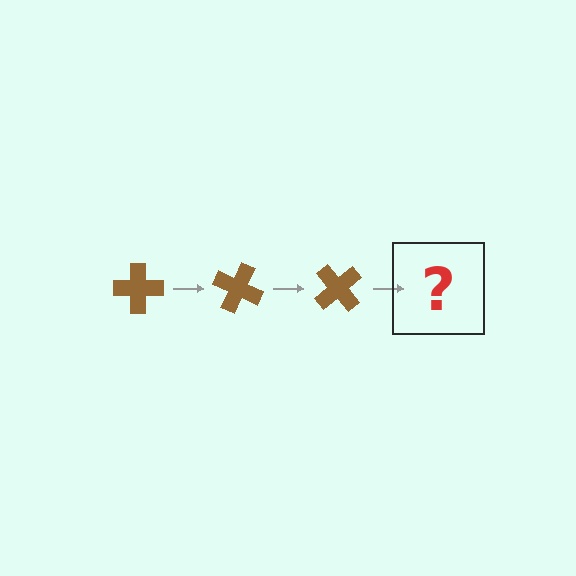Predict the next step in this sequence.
The next step is a brown cross rotated 75 degrees.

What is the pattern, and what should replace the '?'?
The pattern is that the cross rotates 25 degrees each step. The '?' should be a brown cross rotated 75 degrees.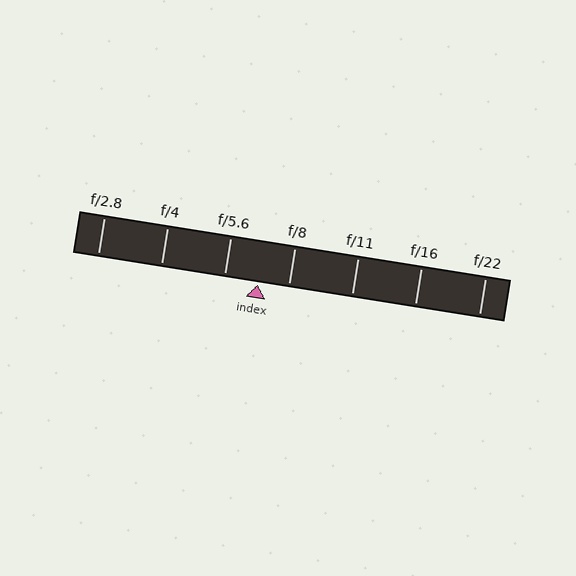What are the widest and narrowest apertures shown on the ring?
The widest aperture shown is f/2.8 and the narrowest is f/22.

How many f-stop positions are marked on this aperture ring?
There are 7 f-stop positions marked.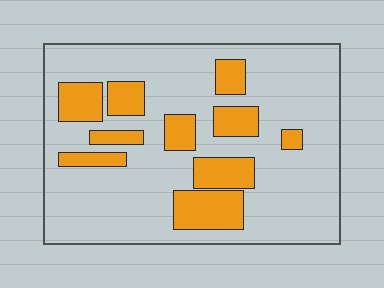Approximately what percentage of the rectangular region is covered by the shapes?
Approximately 25%.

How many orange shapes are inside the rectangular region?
10.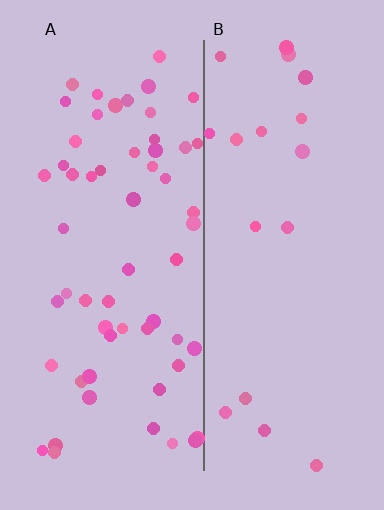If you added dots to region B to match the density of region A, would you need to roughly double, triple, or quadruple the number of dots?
Approximately triple.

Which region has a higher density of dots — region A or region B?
A (the left).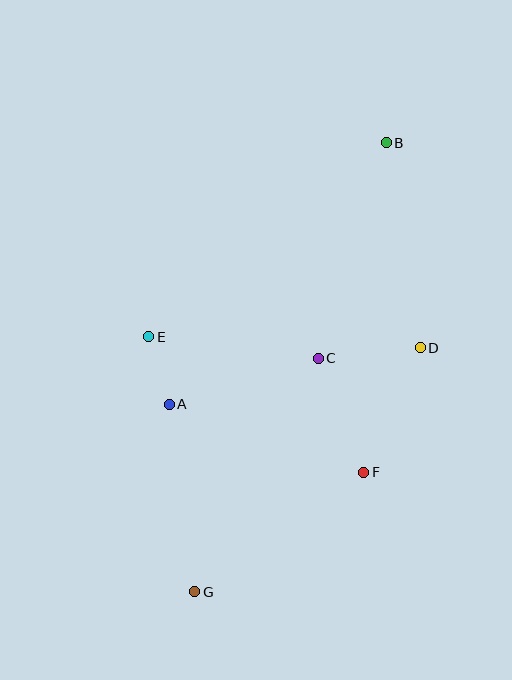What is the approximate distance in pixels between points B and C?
The distance between B and C is approximately 226 pixels.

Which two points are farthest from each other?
Points B and G are farthest from each other.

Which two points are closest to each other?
Points A and E are closest to each other.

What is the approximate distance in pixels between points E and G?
The distance between E and G is approximately 259 pixels.